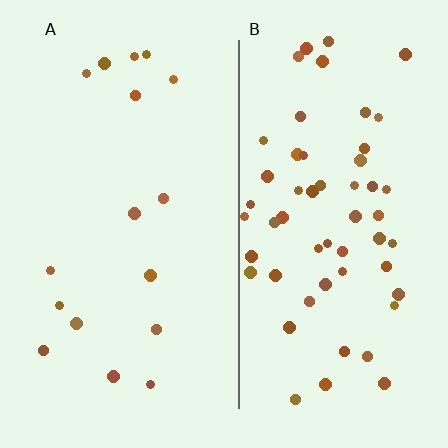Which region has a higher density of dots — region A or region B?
B (the right).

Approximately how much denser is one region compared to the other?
Approximately 3.4× — region B over region A.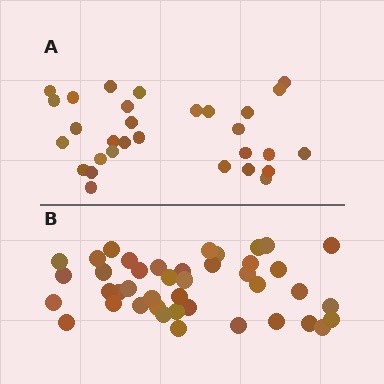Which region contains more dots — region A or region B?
Region B (the bottom region) has more dots.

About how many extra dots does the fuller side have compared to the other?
Region B has roughly 12 or so more dots than region A.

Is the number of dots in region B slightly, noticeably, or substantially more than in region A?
Region B has noticeably more, but not dramatically so. The ratio is roughly 1.4 to 1.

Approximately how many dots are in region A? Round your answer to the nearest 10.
About 30 dots.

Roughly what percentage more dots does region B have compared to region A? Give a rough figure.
About 40% more.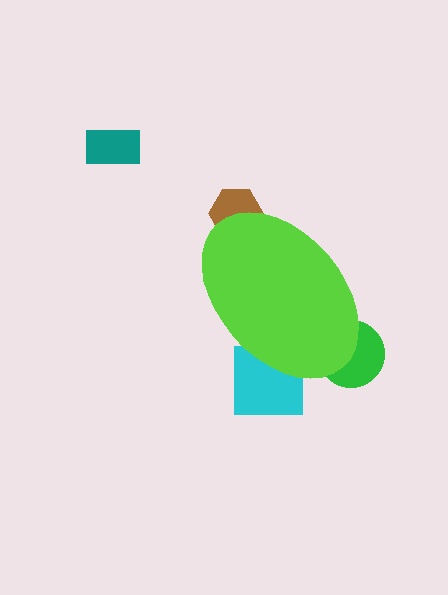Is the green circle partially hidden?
Yes, the green circle is partially hidden behind the lime ellipse.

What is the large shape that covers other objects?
A lime ellipse.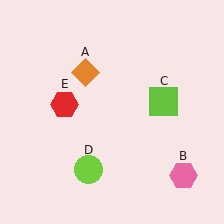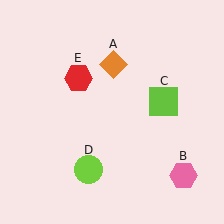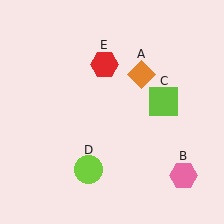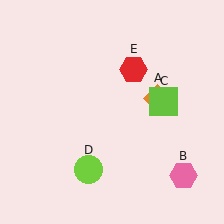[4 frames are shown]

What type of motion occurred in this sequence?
The orange diamond (object A), red hexagon (object E) rotated clockwise around the center of the scene.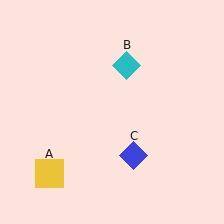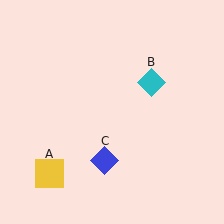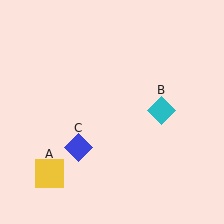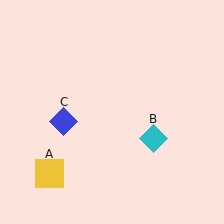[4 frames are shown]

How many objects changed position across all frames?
2 objects changed position: cyan diamond (object B), blue diamond (object C).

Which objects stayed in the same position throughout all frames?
Yellow square (object A) remained stationary.